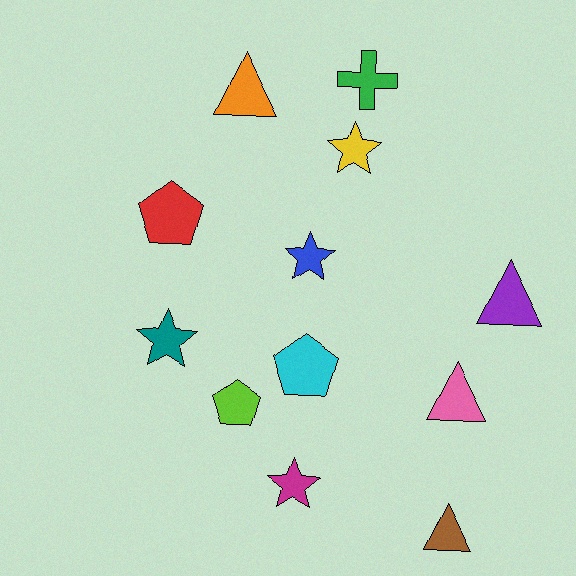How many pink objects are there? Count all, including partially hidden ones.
There is 1 pink object.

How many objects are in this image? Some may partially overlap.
There are 12 objects.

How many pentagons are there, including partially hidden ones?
There are 3 pentagons.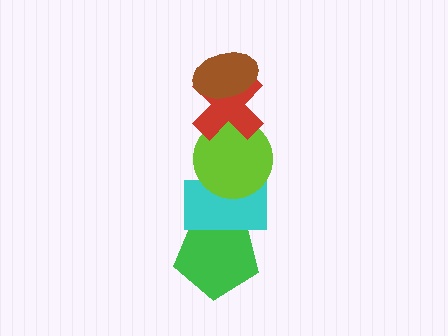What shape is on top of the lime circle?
The red cross is on top of the lime circle.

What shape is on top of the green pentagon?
The cyan rectangle is on top of the green pentagon.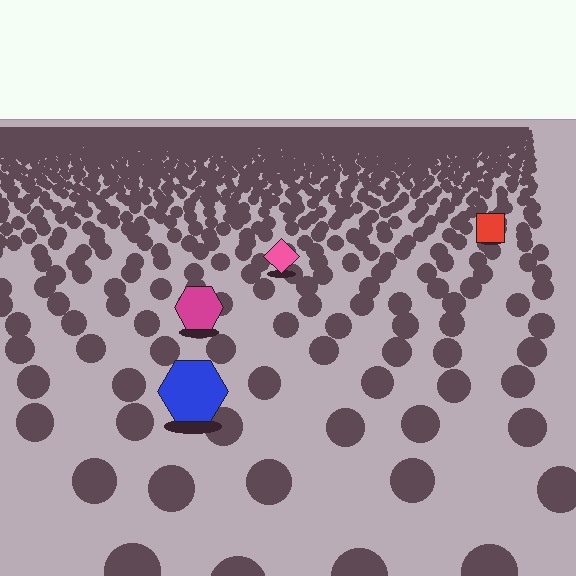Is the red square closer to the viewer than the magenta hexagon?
No. The magenta hexagon is closer — you can tell from the texture gradient: the ground texture is coarser near it.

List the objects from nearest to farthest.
From nearest to farthest: the blue hexagon, the magenta hexagon, the pink diamond, the red square.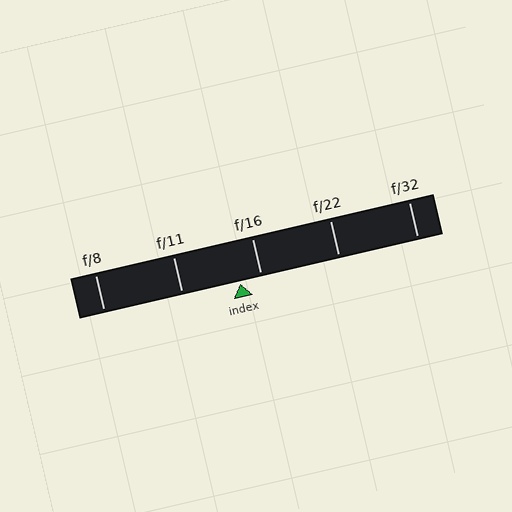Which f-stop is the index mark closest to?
The index mark is closest to f/16.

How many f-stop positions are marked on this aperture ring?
There are 5 f-stop positions marked.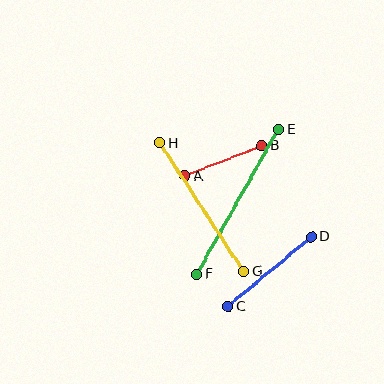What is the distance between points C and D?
The distance is approximately 109 pixels.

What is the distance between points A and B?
The distance is approximately 83 pixels.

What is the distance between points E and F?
The distance is approximately 166 pixels.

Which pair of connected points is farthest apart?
Points E and F are farthest apart.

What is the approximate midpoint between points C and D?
The midpoint is at approximately (269, 272) pixels.